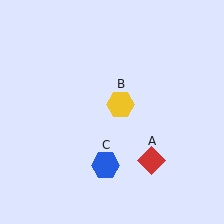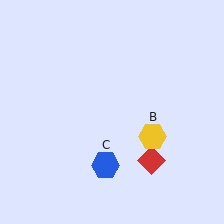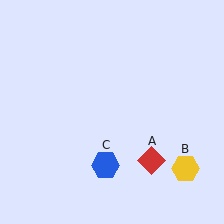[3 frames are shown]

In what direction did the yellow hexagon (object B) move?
The yellow hexagon (object B) moved down and to the right.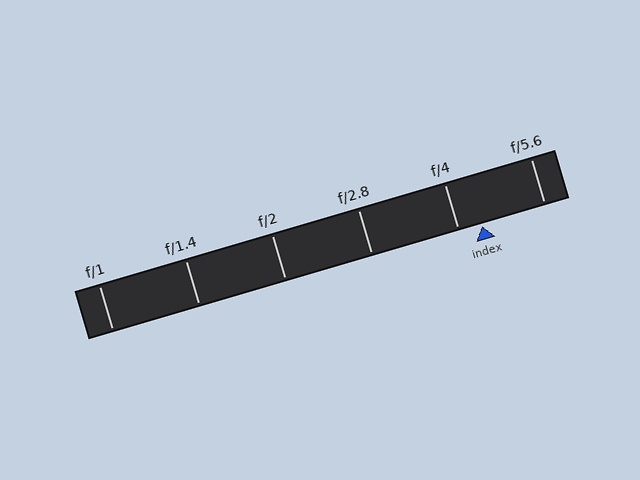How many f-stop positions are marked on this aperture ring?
There are 6 f-stop positions marked.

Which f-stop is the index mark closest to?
The index mark is closest to f/4.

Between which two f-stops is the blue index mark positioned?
The index mark is between f/4 and f/5.6.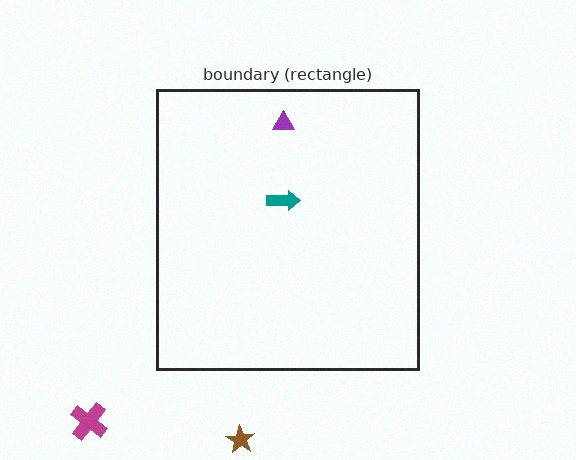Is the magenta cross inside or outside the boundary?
Outside.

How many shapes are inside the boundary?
2 inside, 2 outside.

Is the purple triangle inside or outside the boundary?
Inside.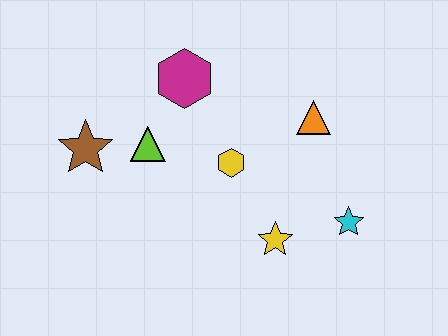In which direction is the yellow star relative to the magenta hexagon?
The yellow star is below the magenta hexagon.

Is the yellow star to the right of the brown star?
Yes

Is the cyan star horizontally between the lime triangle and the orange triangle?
No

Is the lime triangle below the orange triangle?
Yes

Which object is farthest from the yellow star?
The brown star is farthest from the yellow star.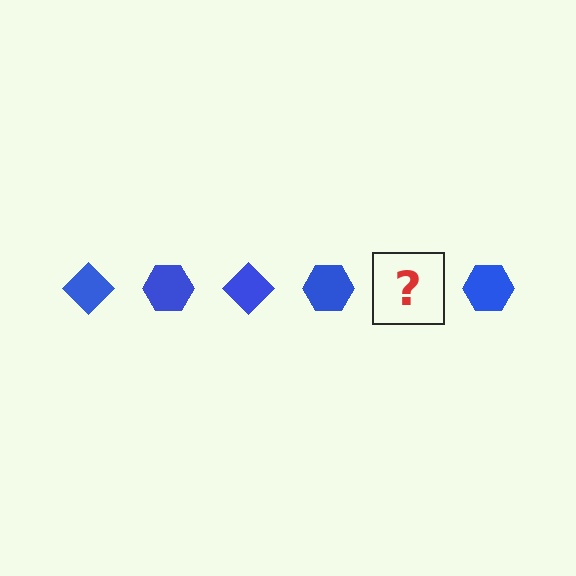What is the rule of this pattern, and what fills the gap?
The rule is that the pattern cycles through diamond, hexagon shapes in blue. The gap should be filled with a blue diamond.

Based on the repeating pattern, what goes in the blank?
The blank should be a blue diamond.